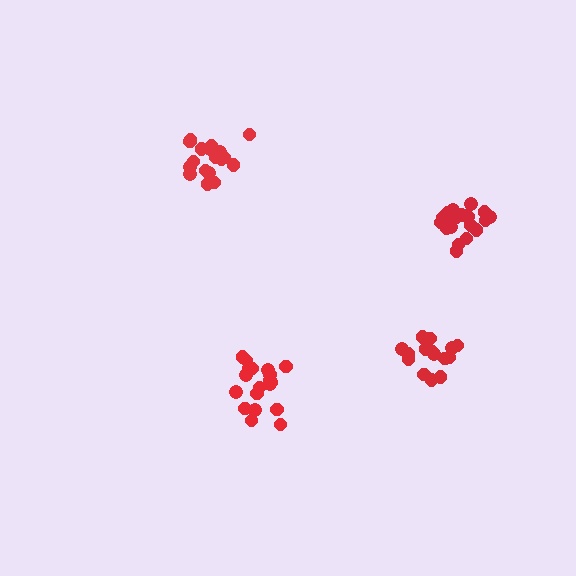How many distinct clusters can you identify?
There are 4 distinct clusters.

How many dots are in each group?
Group 1: 21 dots, Group 2: 21 dots, Group 3: 20 dots, Group 4: 15 dots (77 total).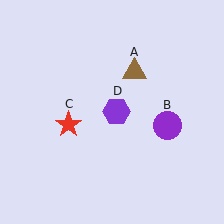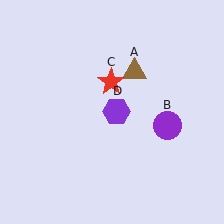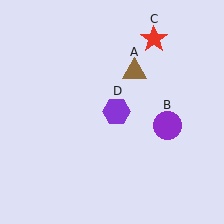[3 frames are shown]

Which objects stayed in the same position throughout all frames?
Brown triangle (object A) and purple circle (object B) and purple hexagon (object D) remained stationary.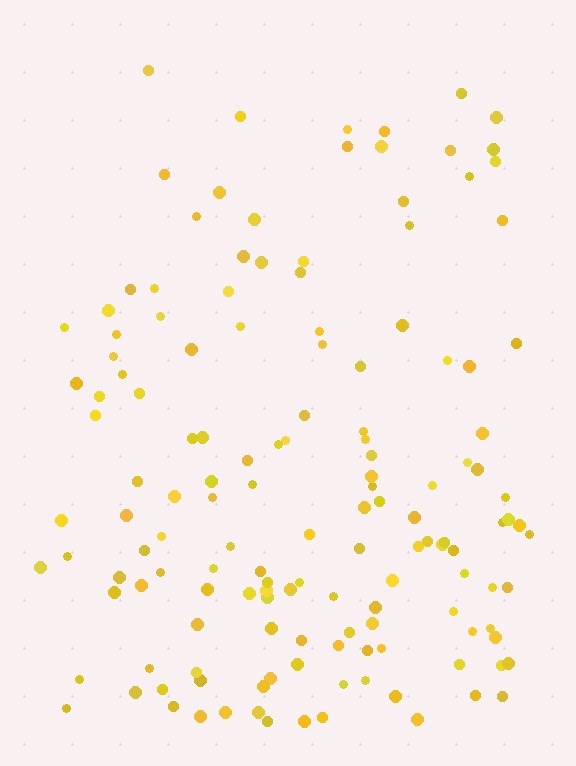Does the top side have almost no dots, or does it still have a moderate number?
Still a moderate number, just noticeably fewer than the bottom.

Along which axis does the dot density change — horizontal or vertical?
Vertical.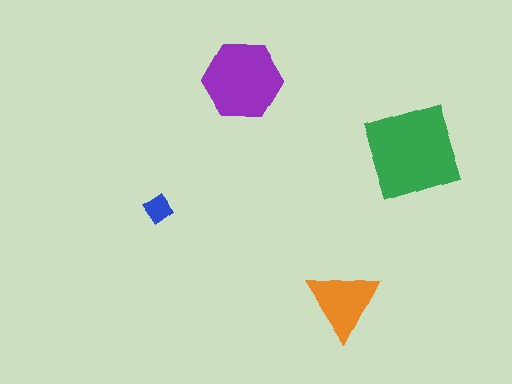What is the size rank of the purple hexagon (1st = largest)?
2nd.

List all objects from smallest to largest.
The blue diamond, the orange triangle, the purple hexagon, the green square.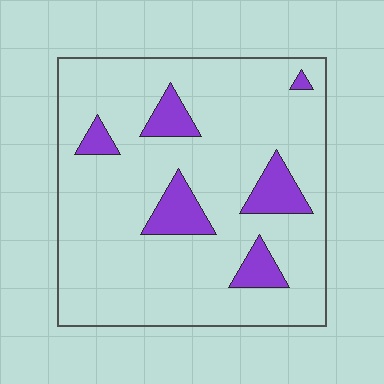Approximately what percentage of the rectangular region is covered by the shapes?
Approximately 15%.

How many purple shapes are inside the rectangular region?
6.